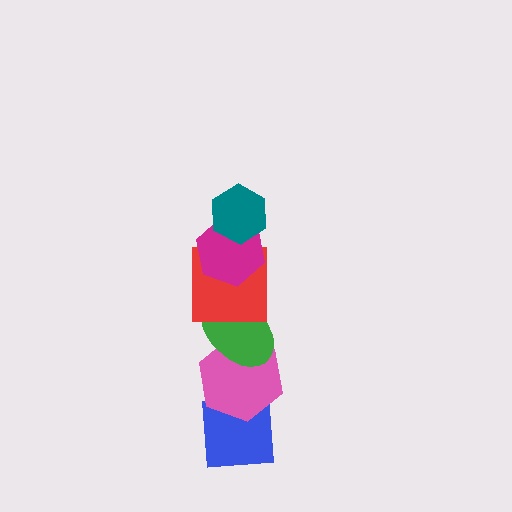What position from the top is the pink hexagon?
The pink hexagon is 5th from the top.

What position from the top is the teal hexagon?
The teal hexagon is 1st from the top.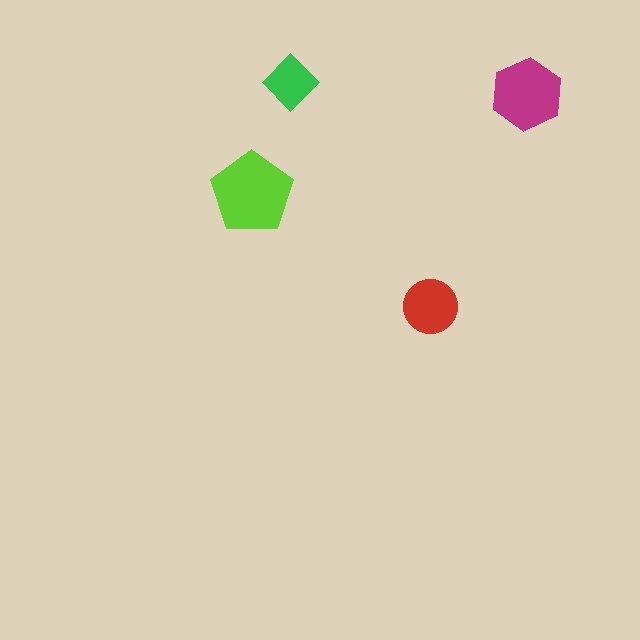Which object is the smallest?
The green diamond.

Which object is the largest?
The lime pentagon.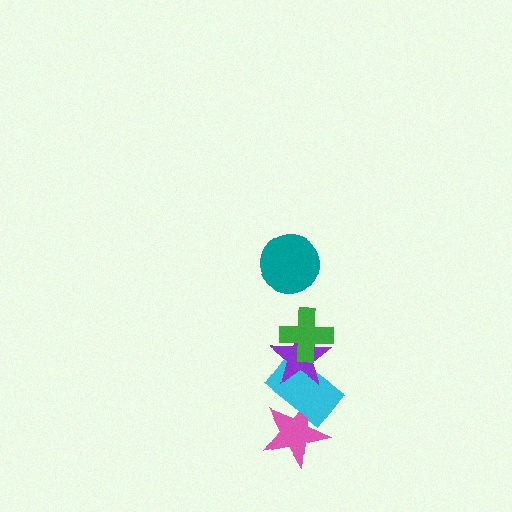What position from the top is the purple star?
The purple star is 3rd from the top.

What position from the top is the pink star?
The pink star is 5th from the top.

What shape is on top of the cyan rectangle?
The purple star is on top of the cyan rectangle.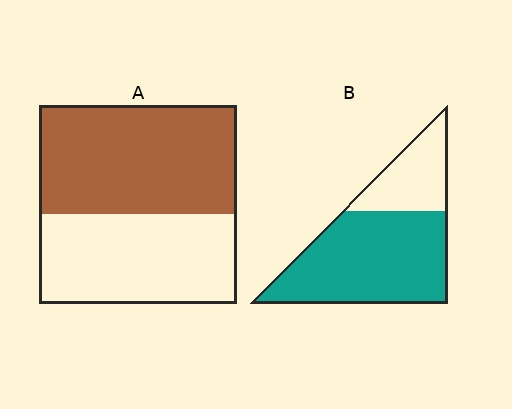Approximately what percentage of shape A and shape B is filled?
A is approximately 55% and B is approximately 70%.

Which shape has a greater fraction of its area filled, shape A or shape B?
Shape B.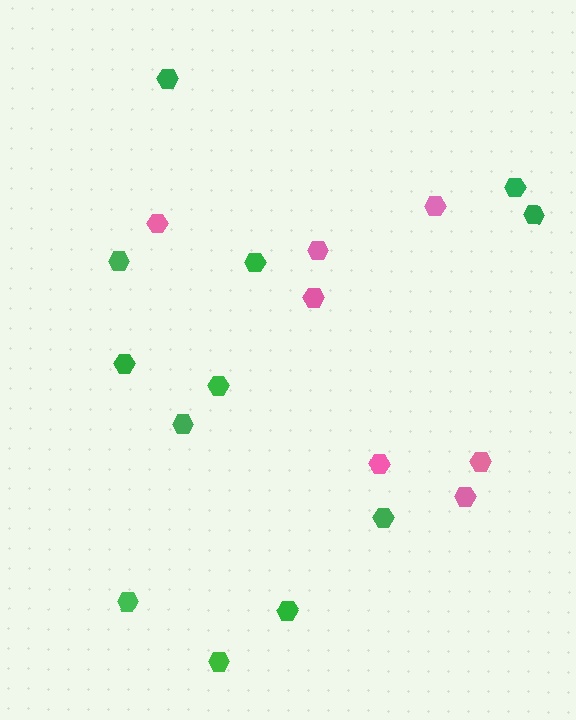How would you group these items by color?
There are 2 groups: one group of green hexagons (12) and one group of pink hexagons (7).